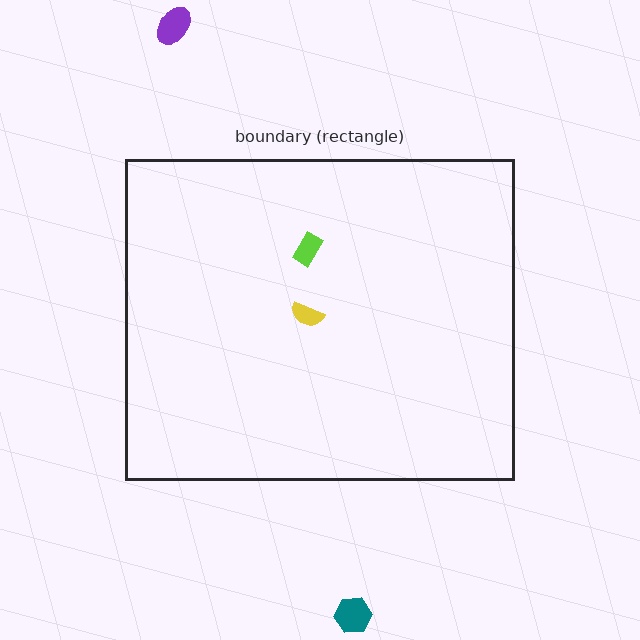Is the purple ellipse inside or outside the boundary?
Outside.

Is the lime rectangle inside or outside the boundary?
Inside.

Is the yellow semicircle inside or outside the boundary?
Inside.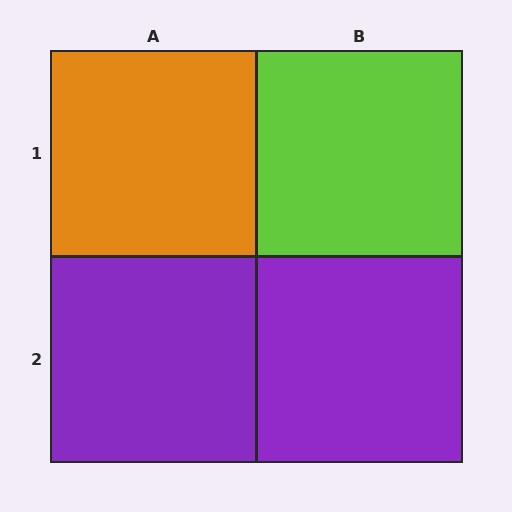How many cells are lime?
1 cell is lime.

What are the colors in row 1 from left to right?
Orange, lime.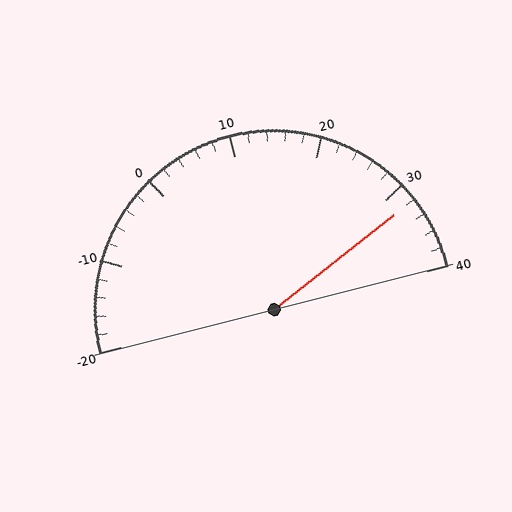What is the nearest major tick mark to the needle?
The nearest major tick mark is 30.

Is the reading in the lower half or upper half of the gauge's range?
The reading is in the upper half of the range (-20 to 40).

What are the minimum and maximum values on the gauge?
The gauge ranges from -20 to 40.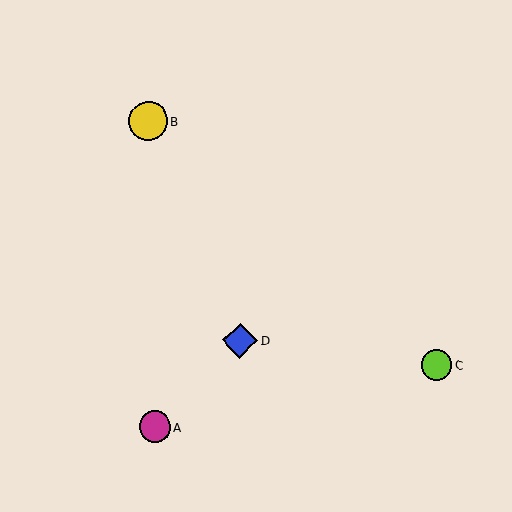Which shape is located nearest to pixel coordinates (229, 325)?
The blue diamond (labeled D) at (240, 340) is nearest to that location.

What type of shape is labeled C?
Shape C is a lime circle.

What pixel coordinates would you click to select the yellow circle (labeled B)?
Click at (148, 122) to select the yellow circle B.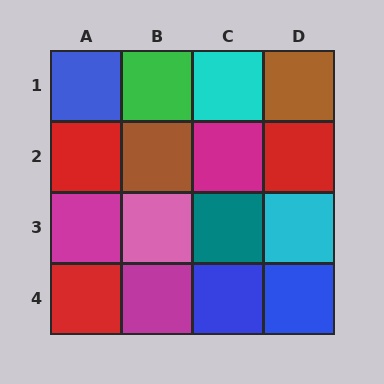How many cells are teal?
1 cell is teal.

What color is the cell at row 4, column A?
Red.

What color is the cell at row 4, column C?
Blue.